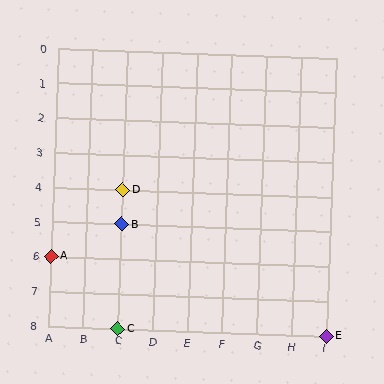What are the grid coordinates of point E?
Point E is at grid coordinates (I, 8).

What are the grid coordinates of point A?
Point A is at grid coordinates (A, 6).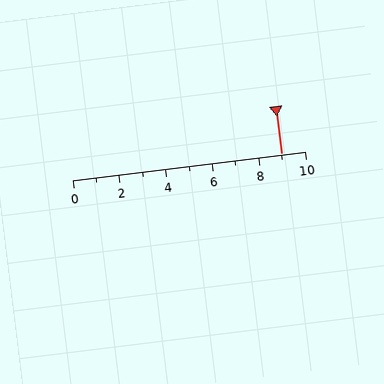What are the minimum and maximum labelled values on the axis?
The axis runs from 0 to 10.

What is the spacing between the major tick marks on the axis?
The major ticks are spaced 2 apart.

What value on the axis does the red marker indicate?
The marker indicates approximately 9.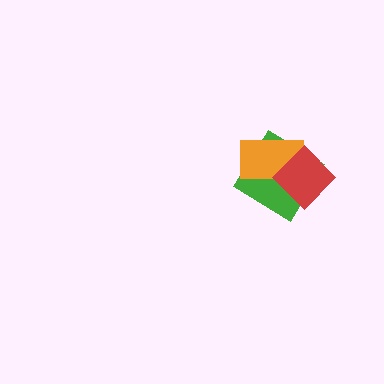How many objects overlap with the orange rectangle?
2 objects overlap with the orange rectangle.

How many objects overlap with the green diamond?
2 objects overlap with the green diamond.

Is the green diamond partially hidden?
Yes, it is partially covered by another shape.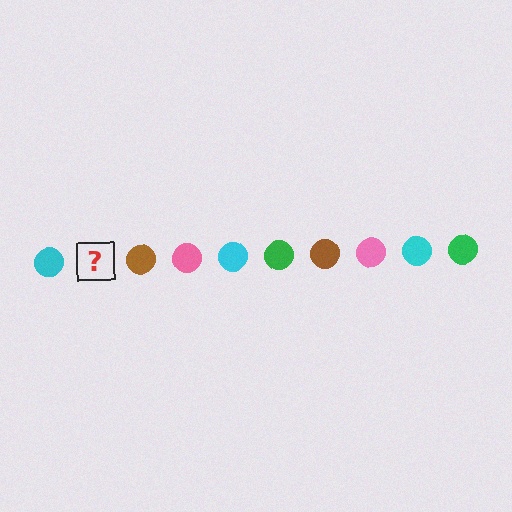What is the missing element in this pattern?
The missing element is a green circle.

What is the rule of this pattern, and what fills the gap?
The rule is that the pattern cycles through cyan, green, brown, pink circles. The gap should be filled with a green circle.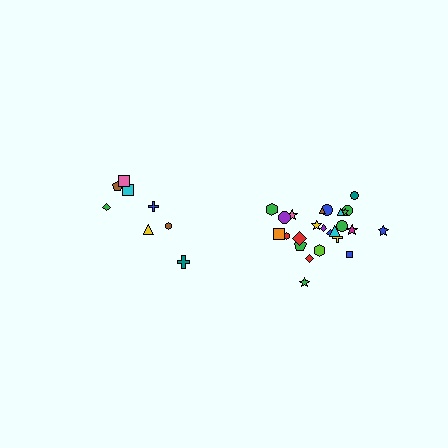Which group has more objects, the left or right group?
The right group.